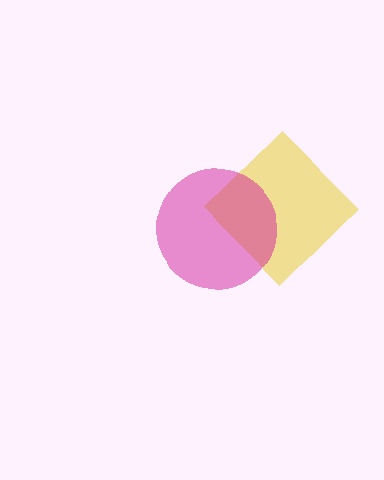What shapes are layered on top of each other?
The layered shapes are: a yellow diamond, a magenta circle.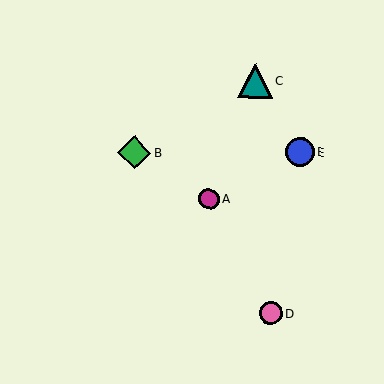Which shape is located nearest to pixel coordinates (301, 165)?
The blue circle (labeled E) at (300, 152) is nearest to that location.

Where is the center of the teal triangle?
The center of the teal triangle is at (255, 81).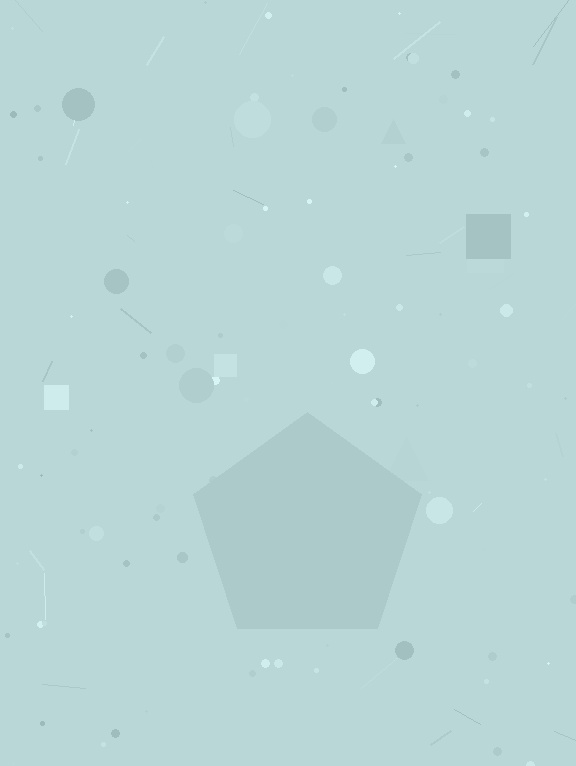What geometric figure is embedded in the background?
A pentagon is embedded in the background.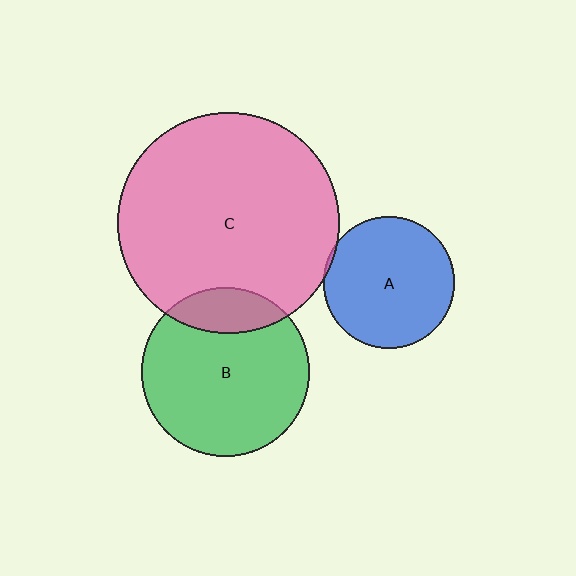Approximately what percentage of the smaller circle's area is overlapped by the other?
Approximately 15%.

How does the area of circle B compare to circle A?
Approximately 1.6 times.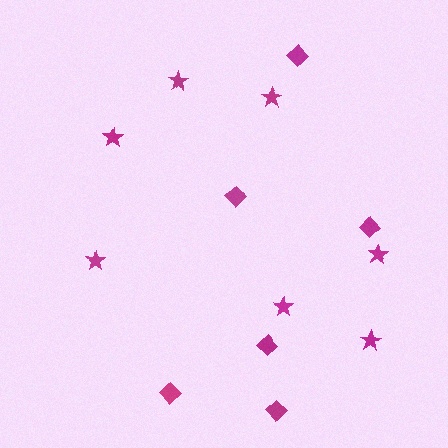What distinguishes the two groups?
There are 2 groups: one group of diamonds (6) and one group of stars (7).